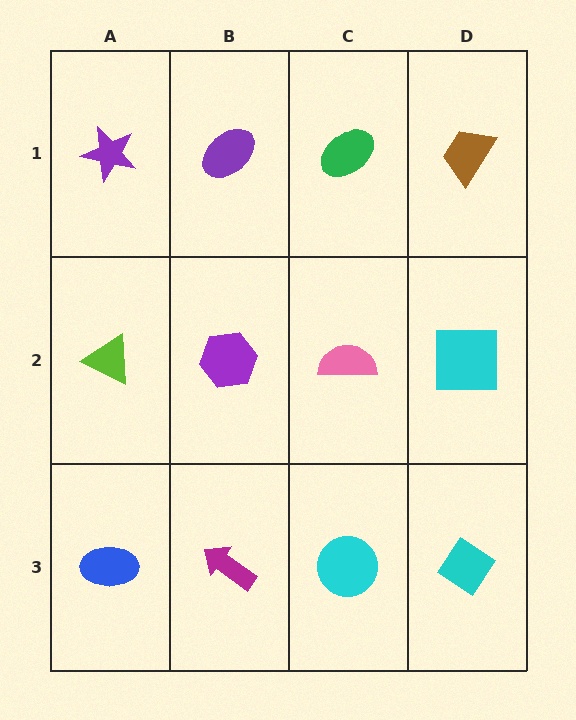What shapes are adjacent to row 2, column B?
A purple ellipse (row 1, column B), a magenta arrow (row 3, column B), a lime triangle (row 2, column A), a pink semicircle (row 2, column C).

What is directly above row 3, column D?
A cyan square.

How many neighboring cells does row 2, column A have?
3.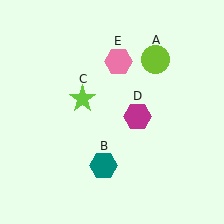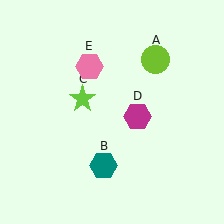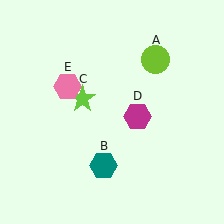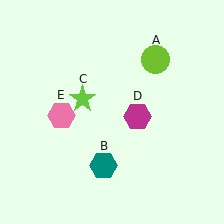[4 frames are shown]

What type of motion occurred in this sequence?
The pink hexagon (object E) rotated counterclockwise around the center of the scene.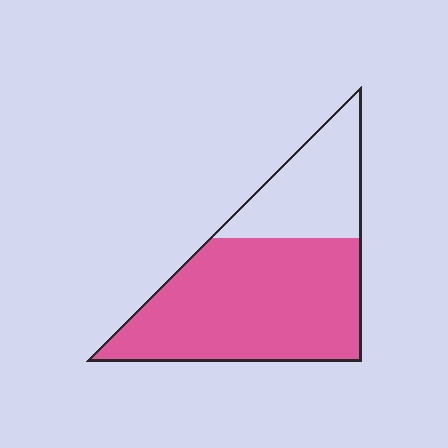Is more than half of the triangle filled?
Yes.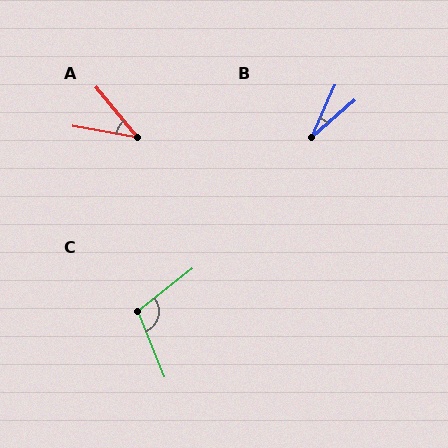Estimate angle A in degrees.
Approximately 40 degrees.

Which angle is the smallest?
B, at approximately 25 degrees.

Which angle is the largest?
C, at approximately 106 degrees.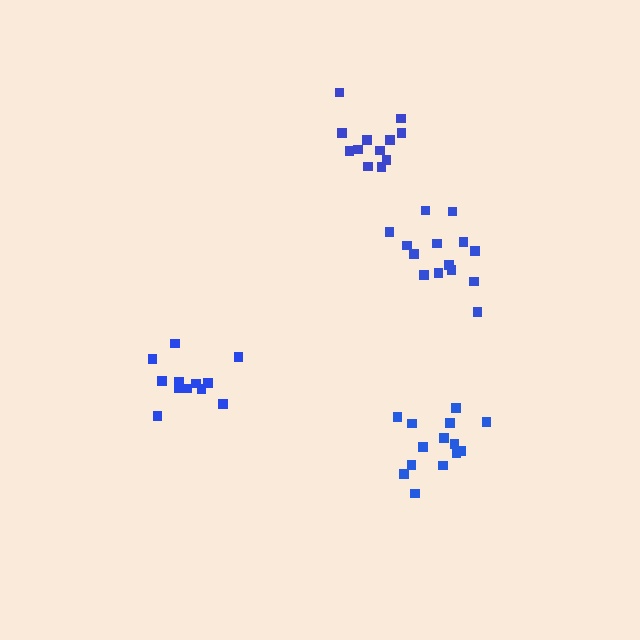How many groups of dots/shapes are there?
There are 4 groups.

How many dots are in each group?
Group 1: 12 dots, Group 2: 14 dots, Group 3: 14 dots, Group 4: 12 dots (52 total).